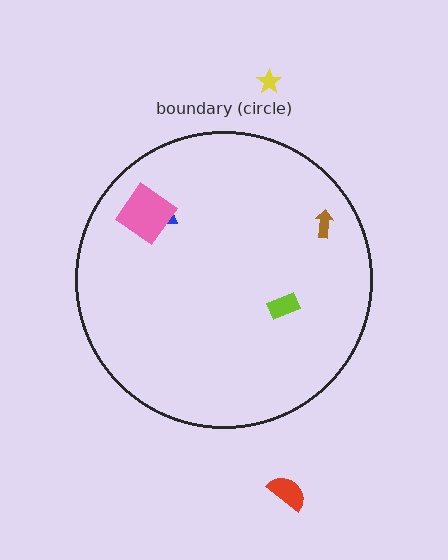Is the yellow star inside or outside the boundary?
Outside.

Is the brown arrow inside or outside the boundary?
Inside.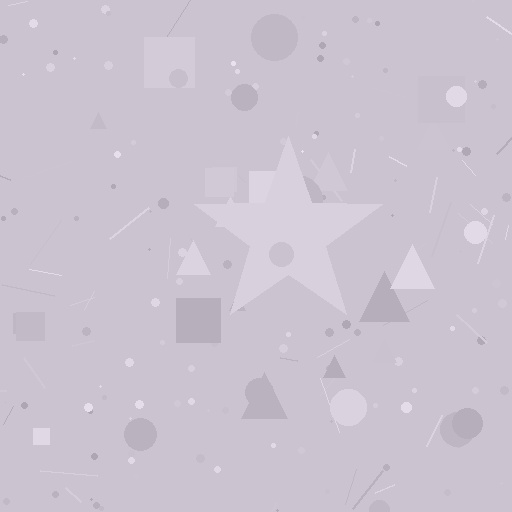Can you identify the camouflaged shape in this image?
The camouflaged shape is a star.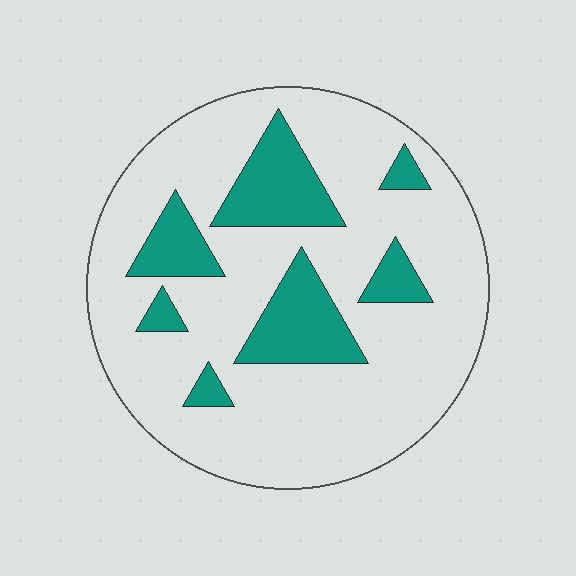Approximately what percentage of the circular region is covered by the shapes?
Approximately 20%.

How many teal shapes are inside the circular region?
7.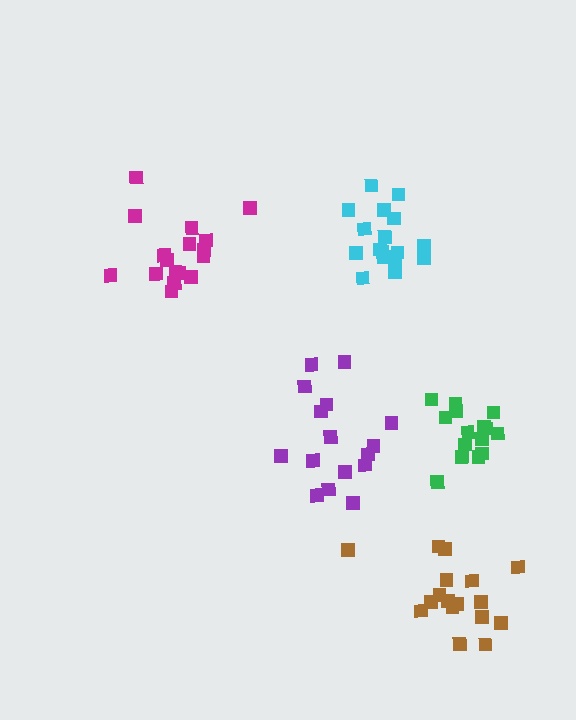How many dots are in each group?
Group 1: 15 dots, Group 2: 16 dots, Group 3: 17 dots, Group 4: 17 dots, Group 5: 17 dots (82 total).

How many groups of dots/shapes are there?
There are 5 groups.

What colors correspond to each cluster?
The clusters are colored: green, purple, cyan, magenta, brown.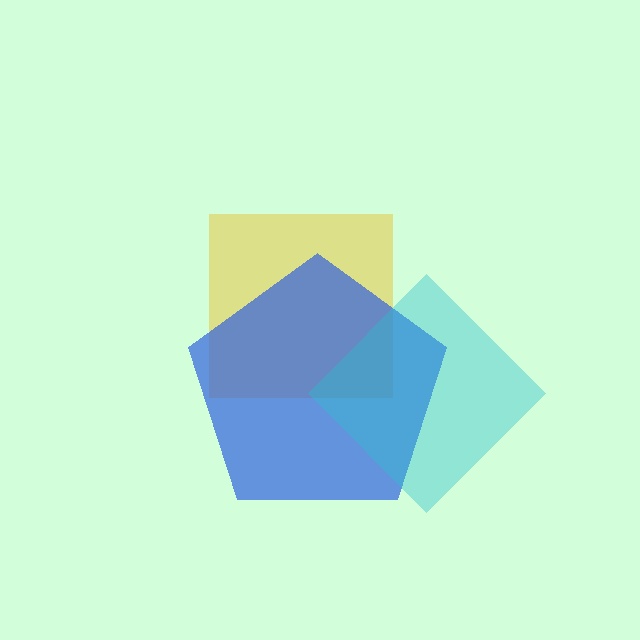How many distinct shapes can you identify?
There are 3 distinct shapes: a yellow square, a blue pentagon, a cyan diamond.